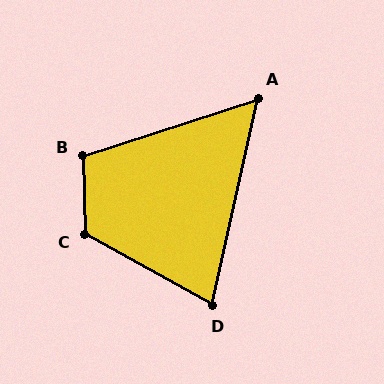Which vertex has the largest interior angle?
C, at approximately 120 degrees.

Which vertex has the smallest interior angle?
A, at approximately 60 degrees.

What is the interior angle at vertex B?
Approximately 107 degrees (obtuse).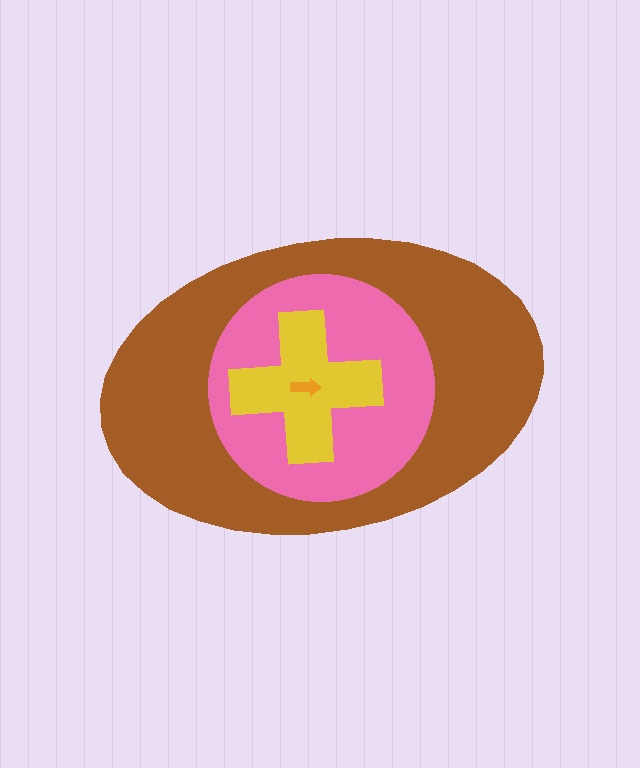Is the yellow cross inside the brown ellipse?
Yes.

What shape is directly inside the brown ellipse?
The pink circle.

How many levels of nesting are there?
4.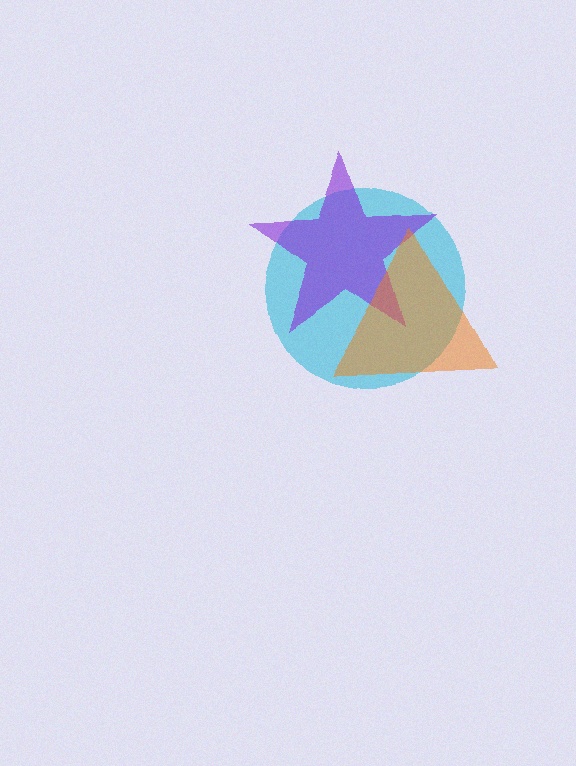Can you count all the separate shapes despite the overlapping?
Yes, there are 3 separate shapes.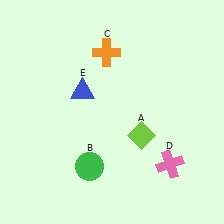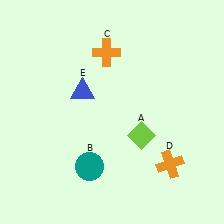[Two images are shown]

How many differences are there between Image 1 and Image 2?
There are 2 differences between the two images.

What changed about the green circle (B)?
In Image 1, B is green. In Image 2, it changed to teal.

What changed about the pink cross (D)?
In Image 1, D is pink. In Image 2, it changed to orange.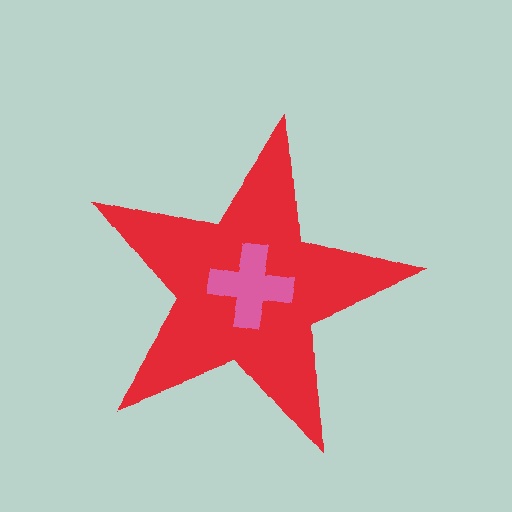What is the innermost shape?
The pink cross.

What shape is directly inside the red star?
The pink cross.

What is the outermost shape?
The red star.